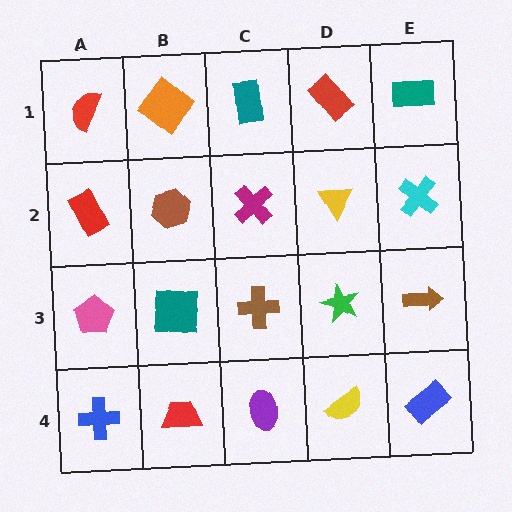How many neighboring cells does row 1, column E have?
2.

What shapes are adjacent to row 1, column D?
A yellow triangle (row 2, column D), a teal rectangle (row 1, column C), a teal rectangle (row 1, column E).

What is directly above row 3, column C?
A magenta cross.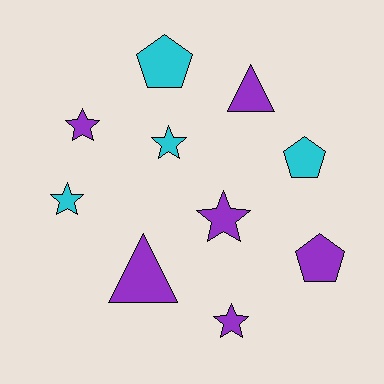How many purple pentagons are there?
There is 1 purple pentagon.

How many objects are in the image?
There are 10 objects.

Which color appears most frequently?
Purple, with 6 objects.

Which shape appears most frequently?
Star, with 5 objects.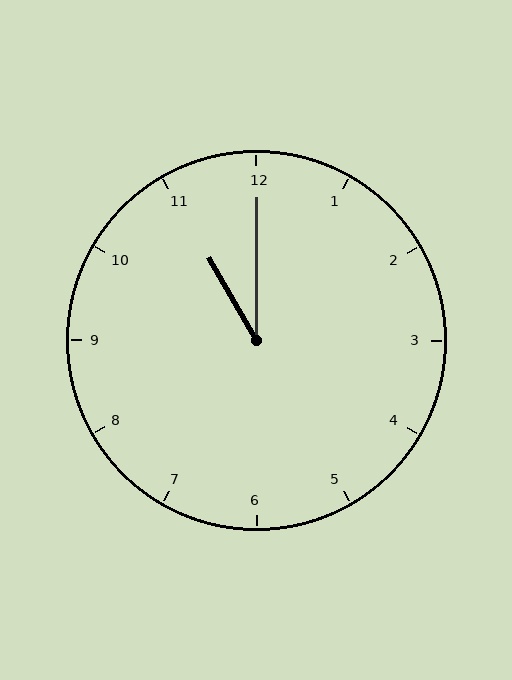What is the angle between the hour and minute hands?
Approximately 30 degrees.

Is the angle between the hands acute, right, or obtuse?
It is acute.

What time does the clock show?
11:00.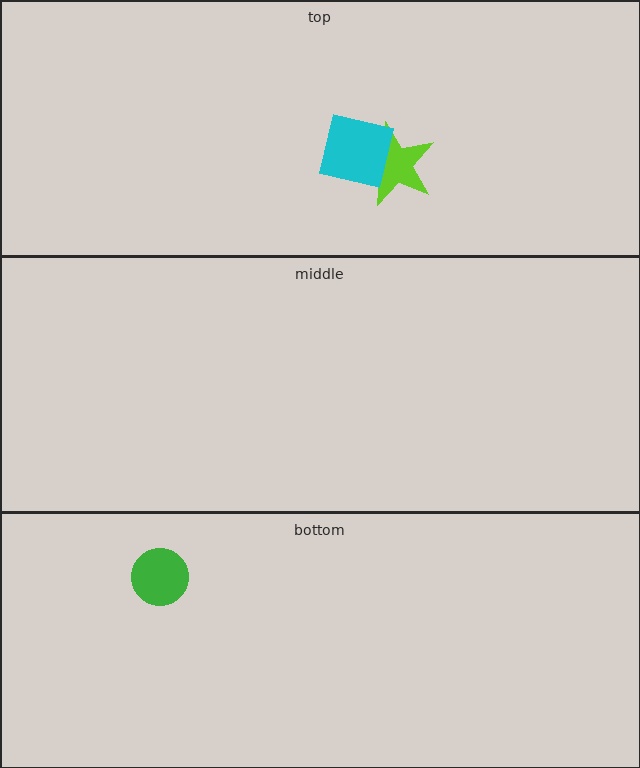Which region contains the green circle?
The bottom region.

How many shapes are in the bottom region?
1.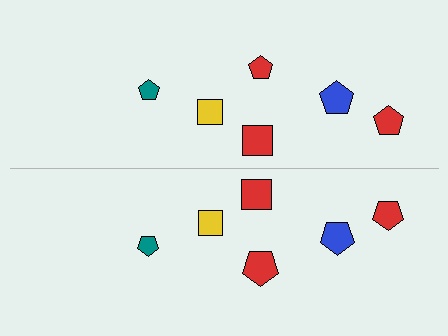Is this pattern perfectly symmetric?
No, the pattern is not perfectly symmetric. The red pentagon on the bottom side has a different size than its mirror counterpart.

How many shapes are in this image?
There are 12 shapes in this image.